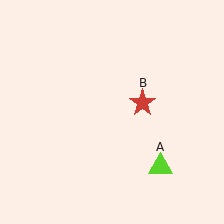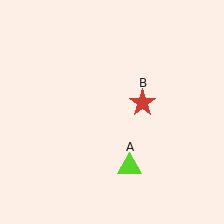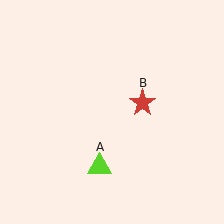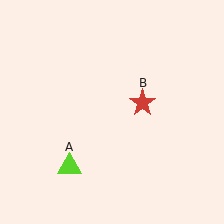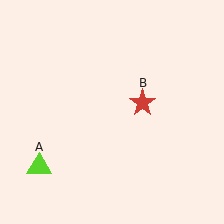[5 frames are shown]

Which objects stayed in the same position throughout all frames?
Red star (object B) remained stationary.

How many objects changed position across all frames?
1 object changed position: lime triangle (object A).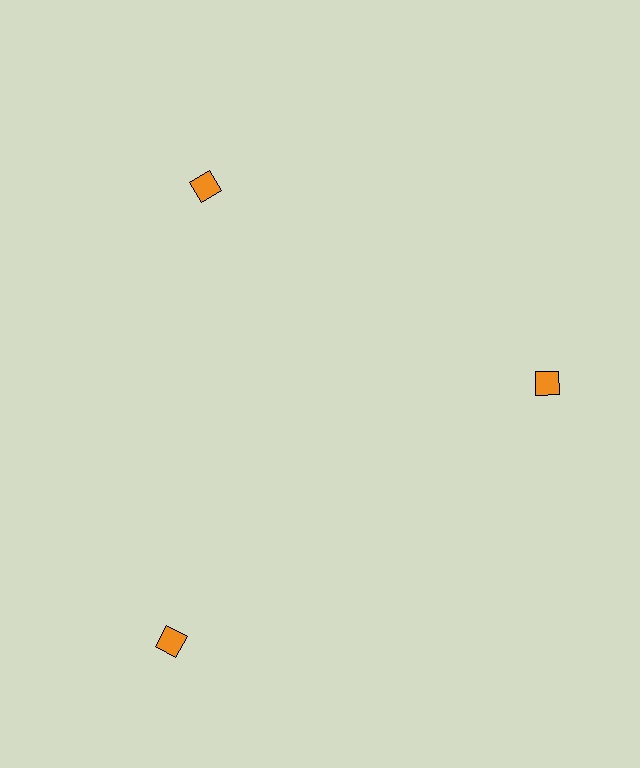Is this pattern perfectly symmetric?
No. The 3 orange diamonds are arranged in a ring, but one element near the 7 o'clock position is pushed outward from the center, breaking the 3-fold rotational symmetry.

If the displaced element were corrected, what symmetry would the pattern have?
It would have 3-fold rotational symmetry — the pattern would map onto itself every 120 degrees.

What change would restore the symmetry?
The symmetry would be restored by moving it inward, back onto the ring so that all 3 diamonds sit at equal angles and equal distance from the center.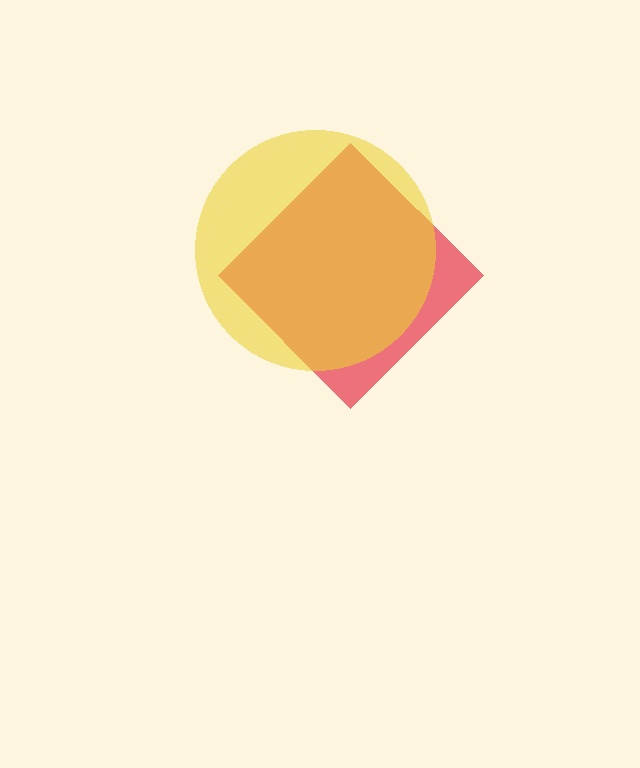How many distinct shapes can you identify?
There are 2 distinct shapes: a red diamond, a yellow circle.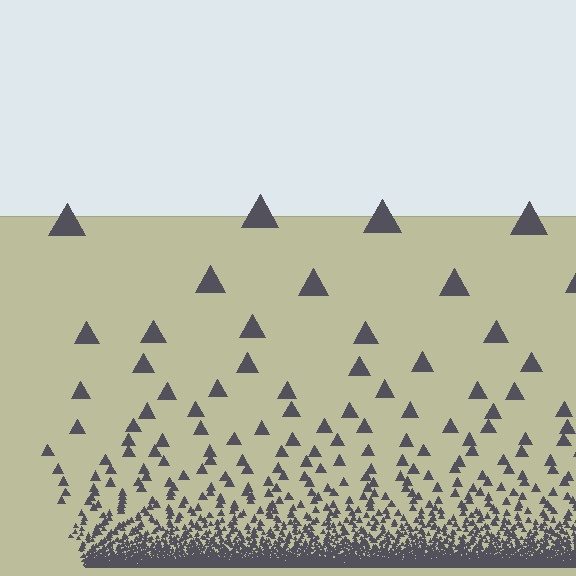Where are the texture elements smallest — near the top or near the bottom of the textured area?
Near the bottom.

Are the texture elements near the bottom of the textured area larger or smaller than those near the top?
Smaller. The gradient is inverted — elements near the bottom are smaller and denser.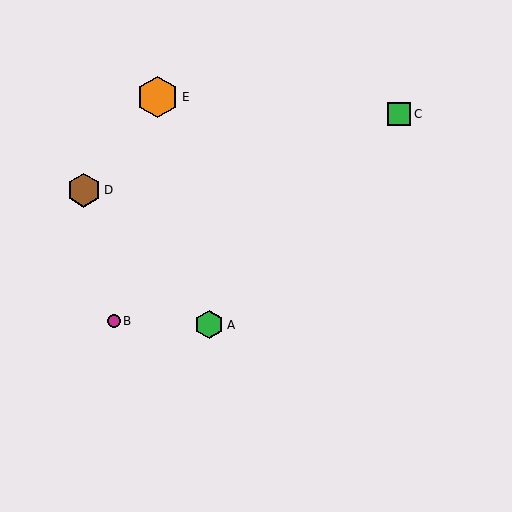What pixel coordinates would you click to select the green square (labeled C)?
Click at (399, 114) to select the green square C.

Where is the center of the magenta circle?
The center of the magenta circle is at (114, 321).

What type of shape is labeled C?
Shape C is a green square.